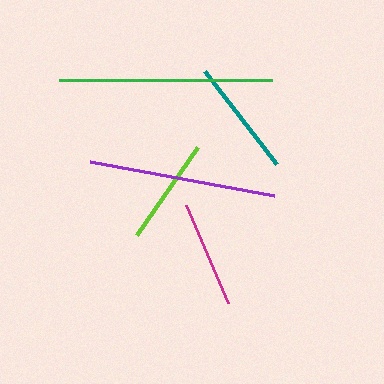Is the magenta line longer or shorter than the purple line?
The purple line is longer than the magenta line.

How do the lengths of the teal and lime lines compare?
The teal and lime lines are approximately the same length.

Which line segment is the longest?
The green line is the longest at approximately 213 pixels.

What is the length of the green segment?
The green segment is approximately 213 pixels long.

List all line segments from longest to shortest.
From longest to shortest: green, purple, teal, magenta, lime.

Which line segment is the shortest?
The lime line is the shortest at approximately 107 pixels.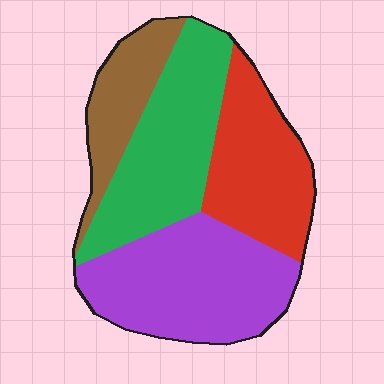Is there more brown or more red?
Red.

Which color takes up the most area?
Purple, at roughly 35%.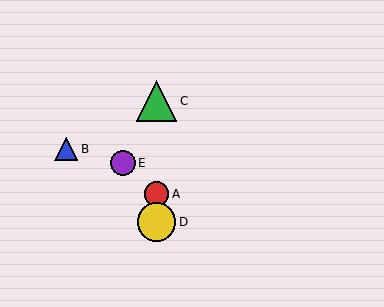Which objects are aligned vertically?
Objects A, C, D are aligned vertically.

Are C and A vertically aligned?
Yes, both are at x≈156.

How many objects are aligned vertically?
3 objects (A, C, D) are aligned vertically.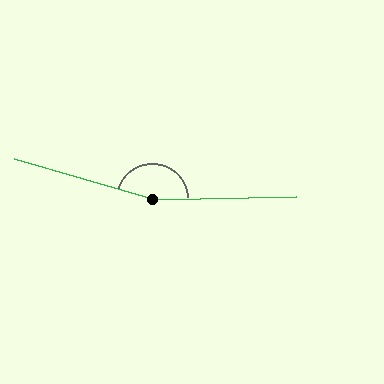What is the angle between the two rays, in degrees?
Approximately 163 degrees.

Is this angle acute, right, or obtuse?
It is obtuse.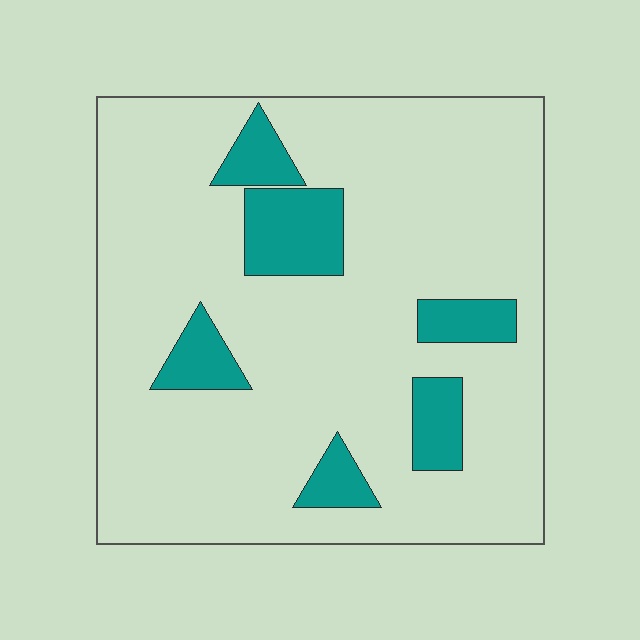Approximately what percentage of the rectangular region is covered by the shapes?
Approximately 15%.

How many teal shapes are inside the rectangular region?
6.